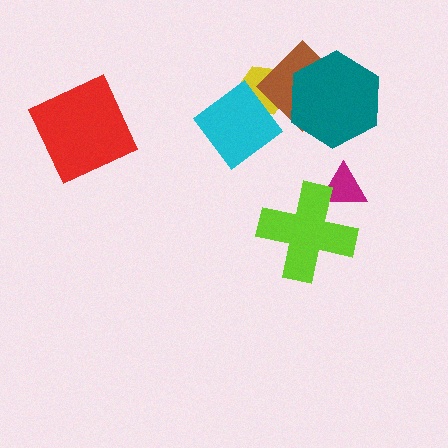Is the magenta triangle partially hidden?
Yes, it is partially covered by another shape.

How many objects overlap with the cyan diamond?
2 objects overlap with the cyan diamond.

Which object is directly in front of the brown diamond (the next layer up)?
The cyan diamond is directly in front of the brown diamond.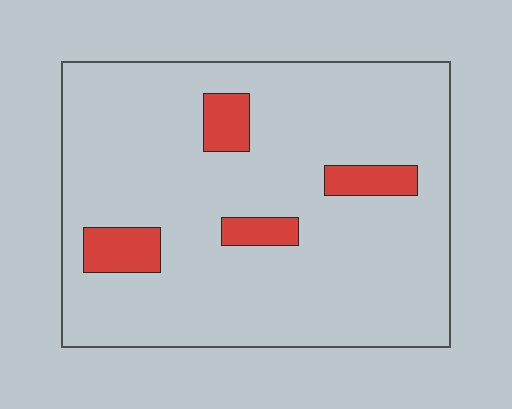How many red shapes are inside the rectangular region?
4.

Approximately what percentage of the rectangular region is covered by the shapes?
Approximately 10%.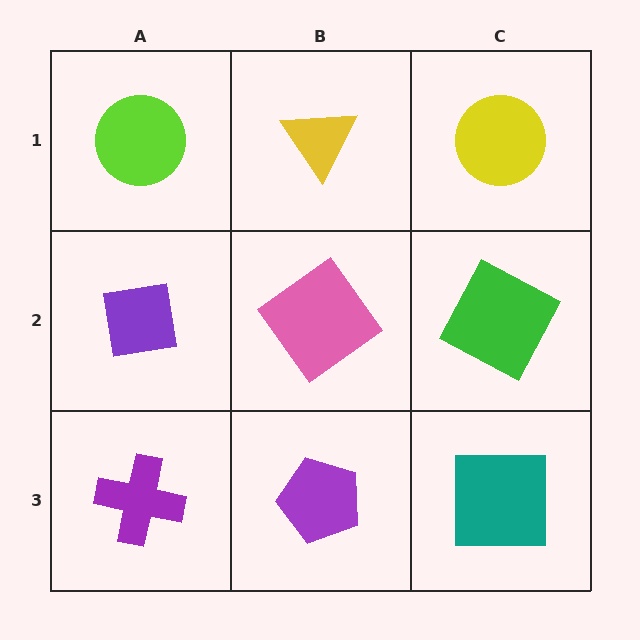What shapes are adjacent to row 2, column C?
A yellow circle (row 1, column C), a teal square (row 3, column C), a pink diamond (row 2, column B).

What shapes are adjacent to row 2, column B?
A yellow triangle (row 1, column B), a purple pentagon (row 3, column B), a purple square (row 2, column A), a green square (row 2, column C).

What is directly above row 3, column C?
A green square.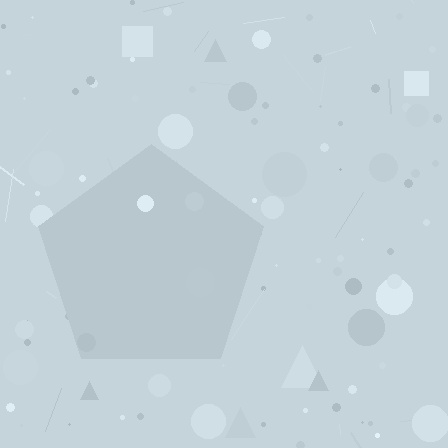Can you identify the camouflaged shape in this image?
The camouflaged shape is a pentagon.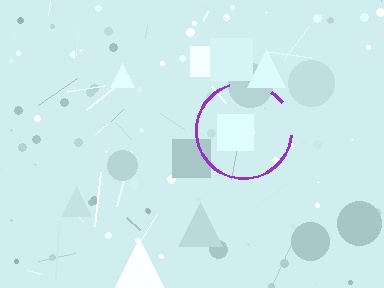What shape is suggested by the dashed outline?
The dashed outline suggests a circle.